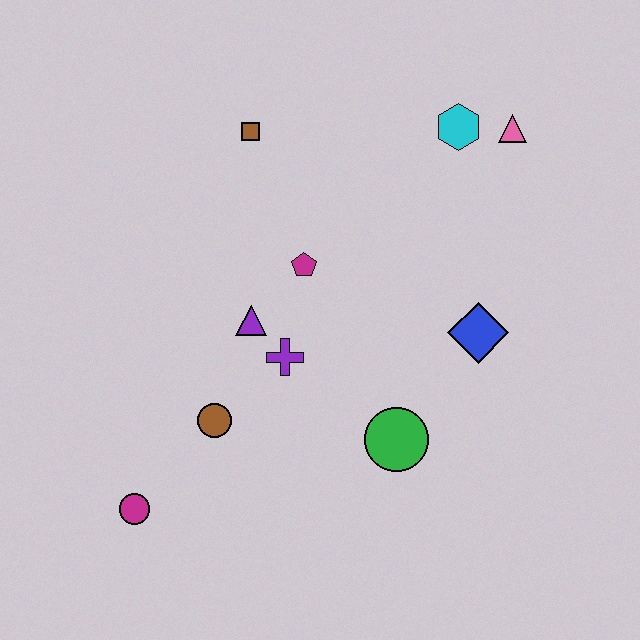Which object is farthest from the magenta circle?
The pink triangle is farthest from the magenta circle.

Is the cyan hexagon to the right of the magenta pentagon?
Yes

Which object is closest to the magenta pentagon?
The purple triangle is closest to the magenta pentagon.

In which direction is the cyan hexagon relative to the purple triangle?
The cyan hexagon is to the right of the purple triangle.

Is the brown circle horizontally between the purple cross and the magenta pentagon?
No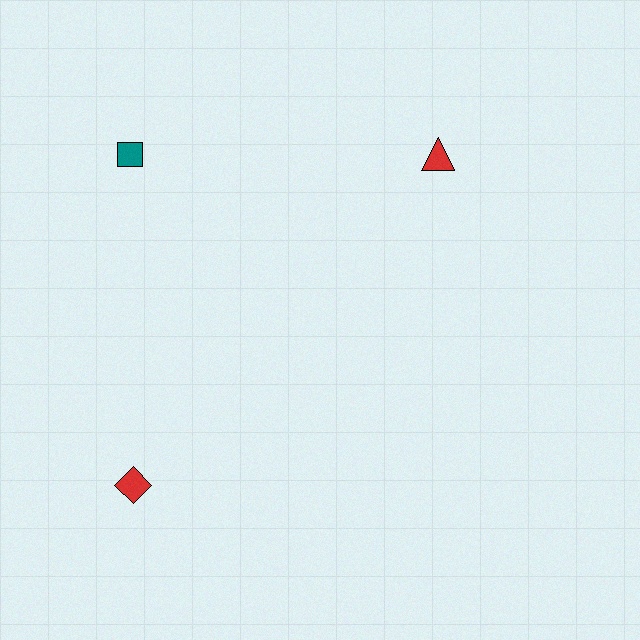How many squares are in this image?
There is 1 square.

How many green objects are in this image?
There are no green objects.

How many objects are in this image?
There are 3 objects.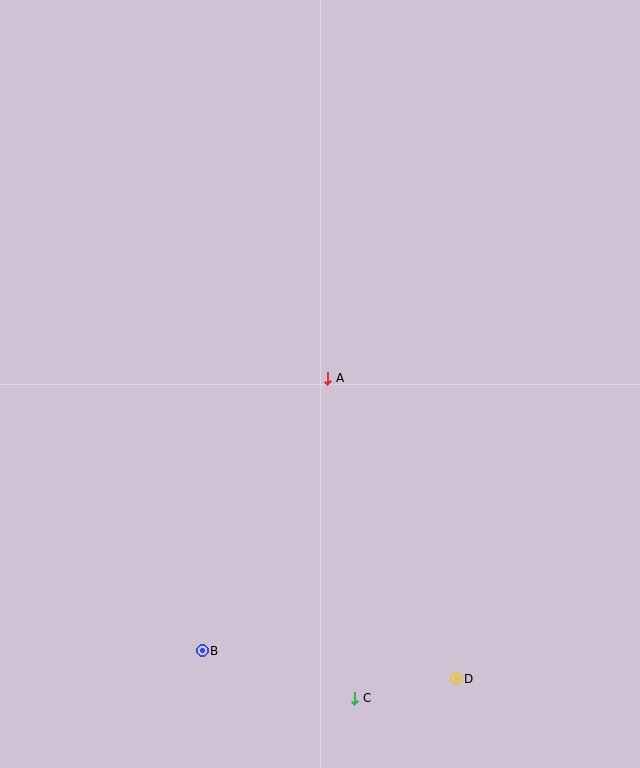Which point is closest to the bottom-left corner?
Point B is closest to the bottom-left corner.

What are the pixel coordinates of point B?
Point B is at (202, 651).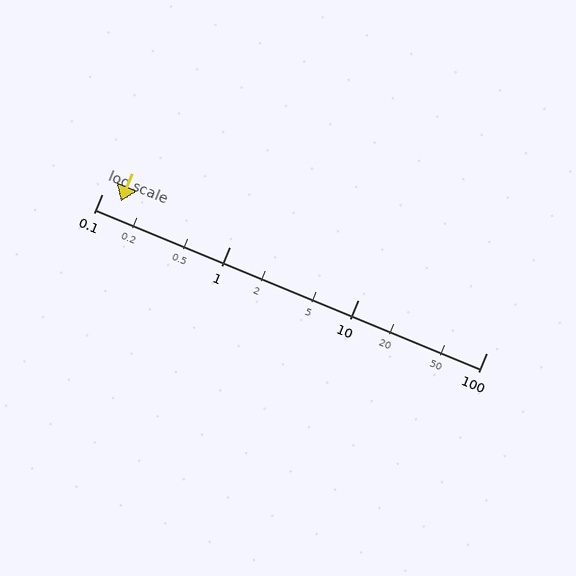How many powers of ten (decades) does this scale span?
The scale spans 3 decades, from 0.1 to 100.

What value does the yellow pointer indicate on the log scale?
The pointer indicates approximately 0.14.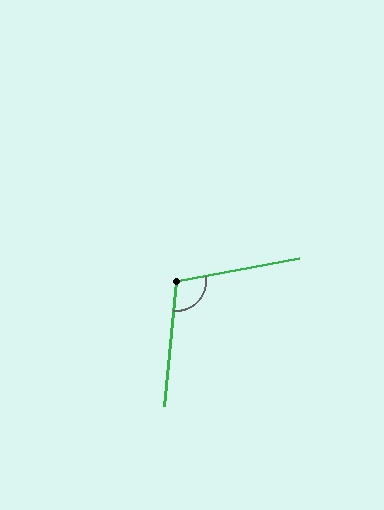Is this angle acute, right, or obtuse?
It is obtuse.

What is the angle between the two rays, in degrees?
Approximately 106 degrees.